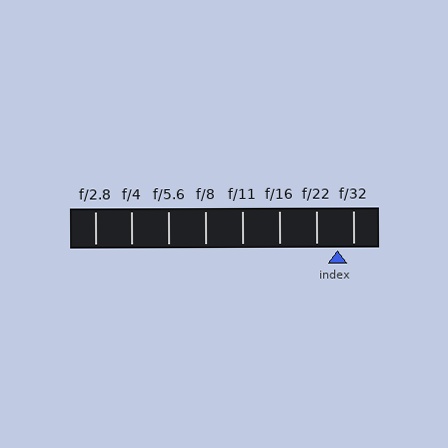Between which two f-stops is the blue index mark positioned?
The index mark is between f/22 and f/32.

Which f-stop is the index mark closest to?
The index mark is closest to f/32.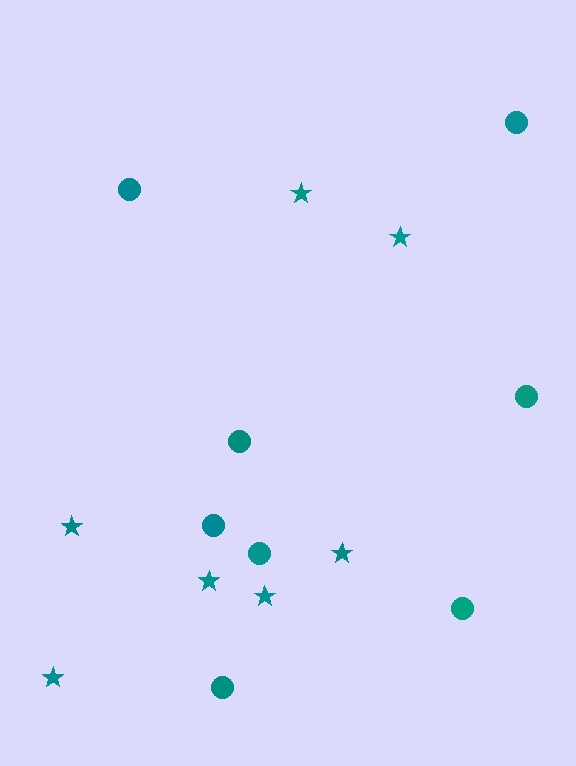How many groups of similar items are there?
There are 2 groups: one group of circles (8) and one group of stars (7).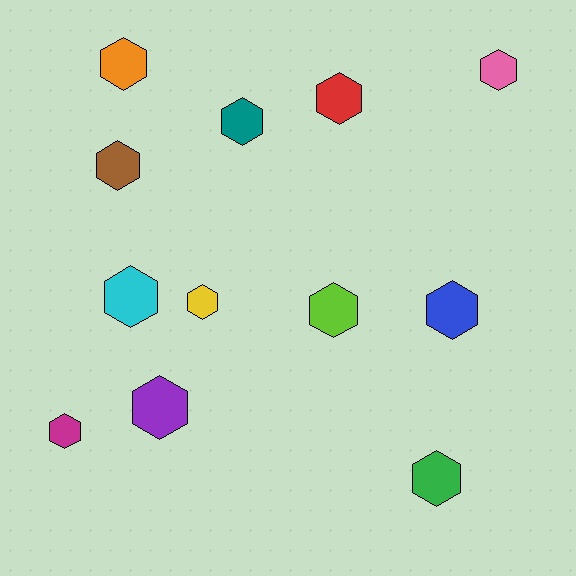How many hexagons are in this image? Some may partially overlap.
There are 12 hexagons.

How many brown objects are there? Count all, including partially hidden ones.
There is 1 brown object.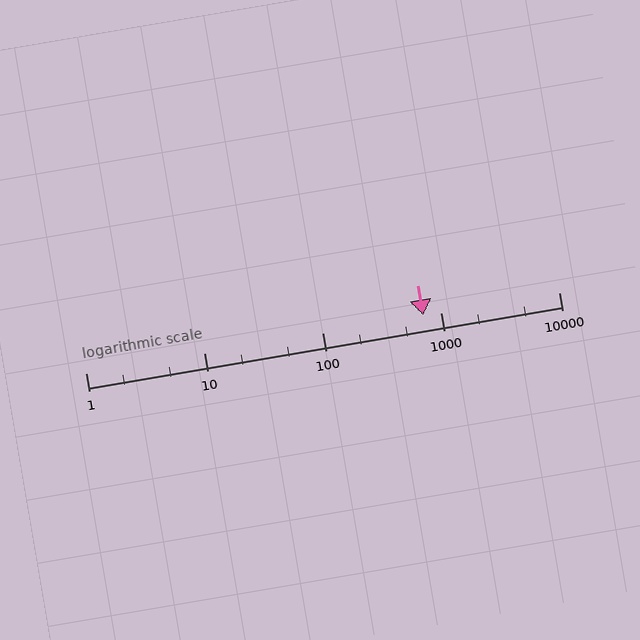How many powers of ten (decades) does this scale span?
The scale spans 4 decades, from 1 to 10000.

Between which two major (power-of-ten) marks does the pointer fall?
The pointer is between 100 and 1000.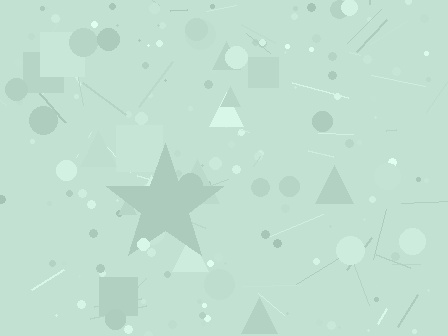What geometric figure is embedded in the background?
A star is embedded in the background.